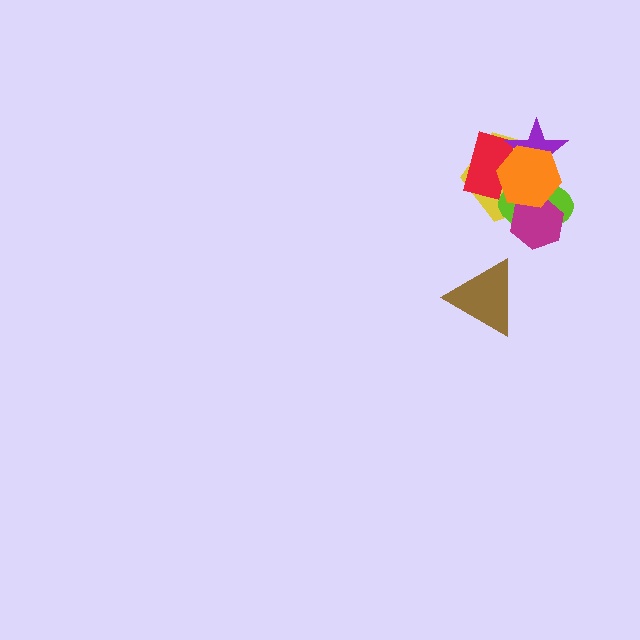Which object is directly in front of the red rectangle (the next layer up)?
The purple star is directly in front of the red rectangle.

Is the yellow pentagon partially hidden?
Yes, it is partially covered by another shape.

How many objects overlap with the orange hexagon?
5 objects overlap with the orange hexagon.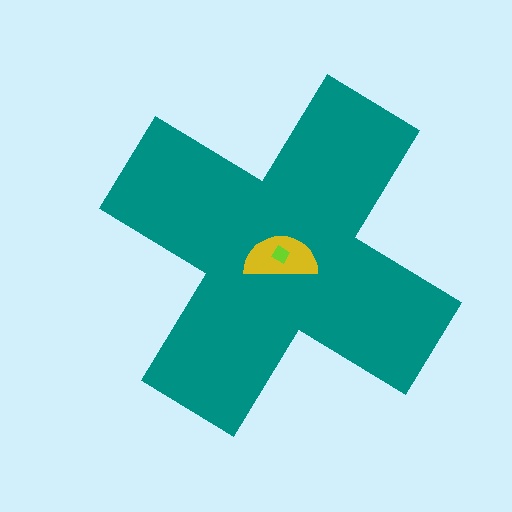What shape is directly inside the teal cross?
The yellow semicircle.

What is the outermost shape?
The teal cross.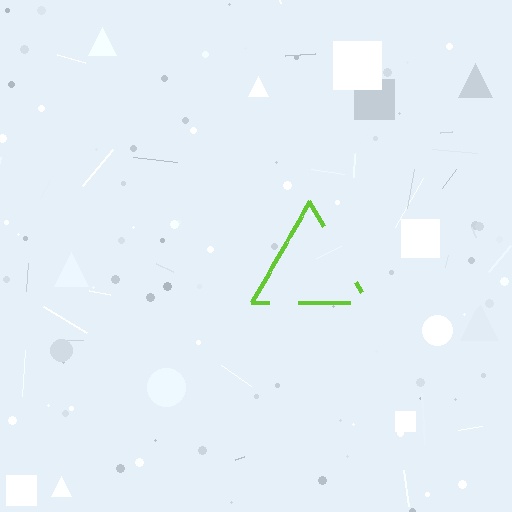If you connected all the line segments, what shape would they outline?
They would outline a triangle.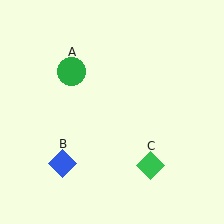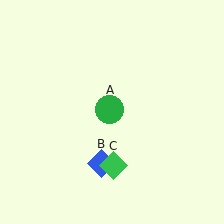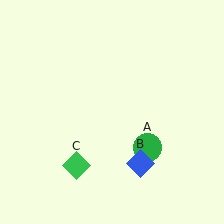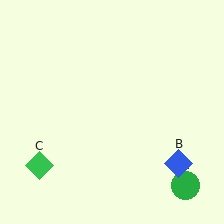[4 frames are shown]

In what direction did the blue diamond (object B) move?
The blue diamond (object B) moved right.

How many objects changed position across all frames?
3 objects changed position: green circle (object A), blue diamond (object B), green diamond (object C).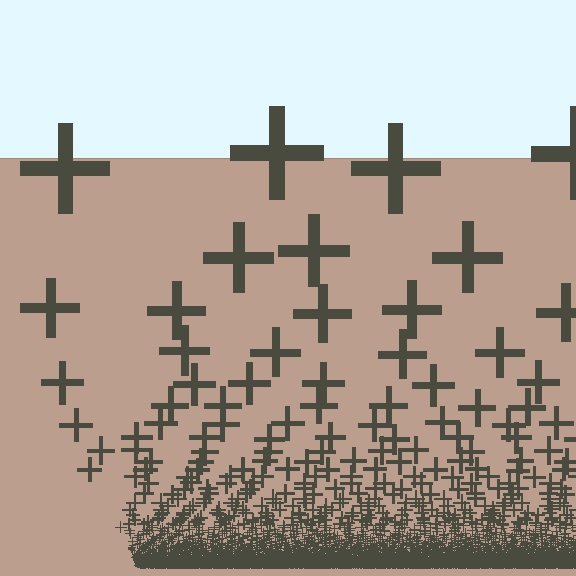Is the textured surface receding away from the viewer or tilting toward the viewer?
The surface appears to tilt toward the viewer. Texture elements get larger and sparser toward the top.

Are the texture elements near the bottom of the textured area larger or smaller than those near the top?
Smaller. The gradient is inverted — elements near the bottom are smaller and denser.